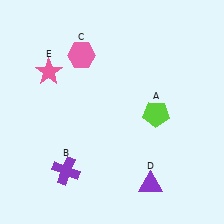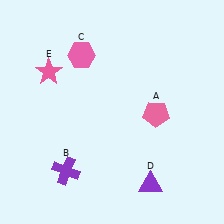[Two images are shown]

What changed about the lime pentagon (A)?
In Image 1, A is lime. In Image 2, it changed to pink.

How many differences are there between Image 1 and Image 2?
There is 1 difference between the two images.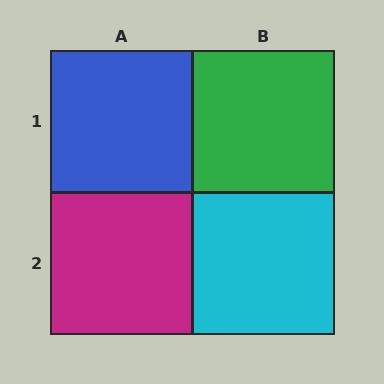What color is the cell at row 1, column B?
Green.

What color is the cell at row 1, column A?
Blue.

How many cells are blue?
1 cell is blue.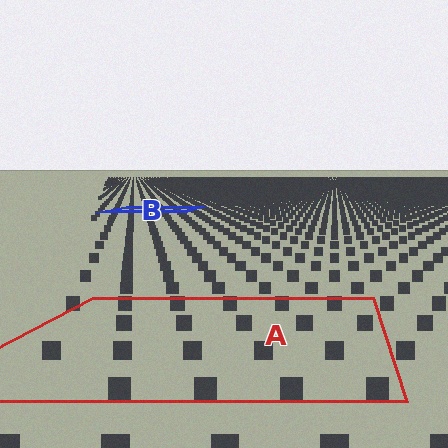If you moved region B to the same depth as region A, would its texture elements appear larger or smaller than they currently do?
They would appear larger. At a closer depth, the same texture elements are projected at a bigger on-screen size.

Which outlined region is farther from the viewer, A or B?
Region B is farther from the viewer — the texture elements inside it appear smaller and more densely packed.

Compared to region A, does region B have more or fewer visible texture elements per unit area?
Region B has more texture elements per unit area — they are packed more densely because it is farther away.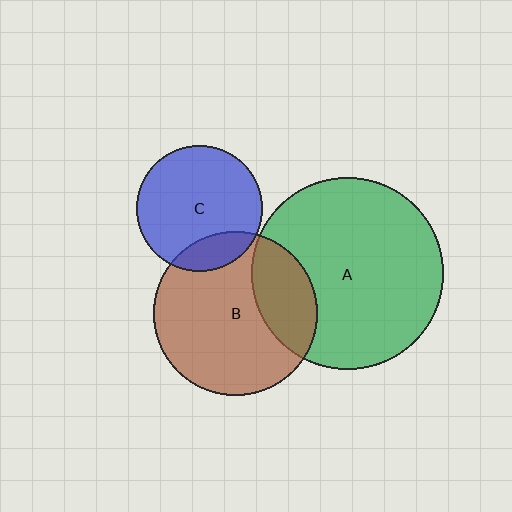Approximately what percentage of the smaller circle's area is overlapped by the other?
Approximately 15%.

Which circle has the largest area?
Circle A (green).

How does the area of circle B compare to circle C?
Approximately 1.7 times.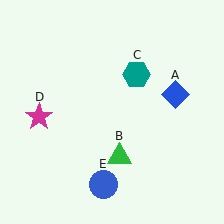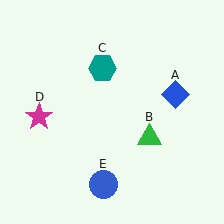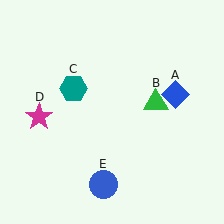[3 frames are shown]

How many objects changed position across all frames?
2 objects changed position: green triangle (object B), teal hexagon (object C).